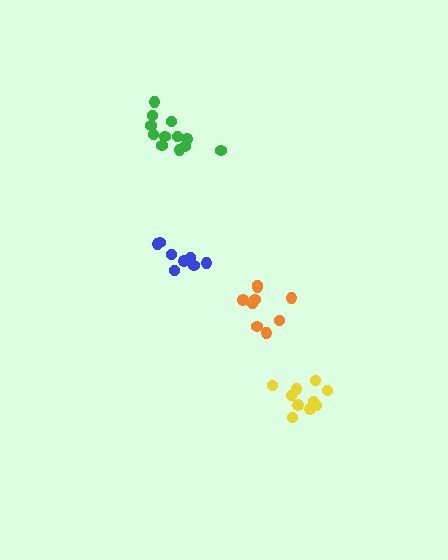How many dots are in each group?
Group 1: 12 dots, Group 2: 10 dots, Group 3: 8 dots, Group 4: 10 dots (40 total).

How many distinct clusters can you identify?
There are 4 distinct clusters.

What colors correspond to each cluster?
The clusters are colored: green, yellow, blue, orange.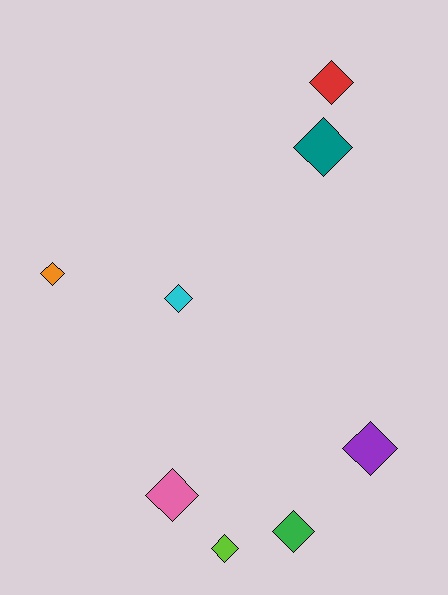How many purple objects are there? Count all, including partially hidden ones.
There is 1 purple object.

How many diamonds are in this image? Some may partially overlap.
There are 8 diamonds.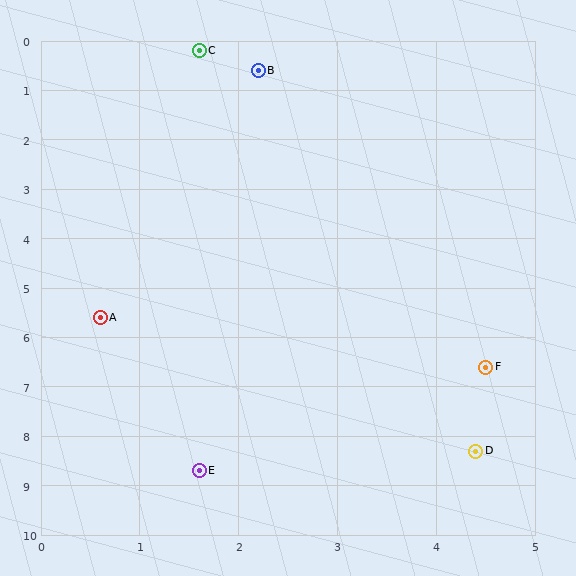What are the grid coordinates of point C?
Point C is at approximately (1.6, 0.2).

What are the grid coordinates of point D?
Point D is at approximately (4.4, 8.3).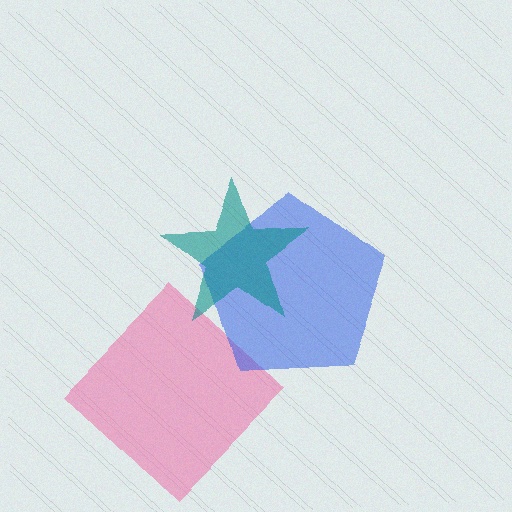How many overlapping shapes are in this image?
There are 3 overlapping shapes in the image.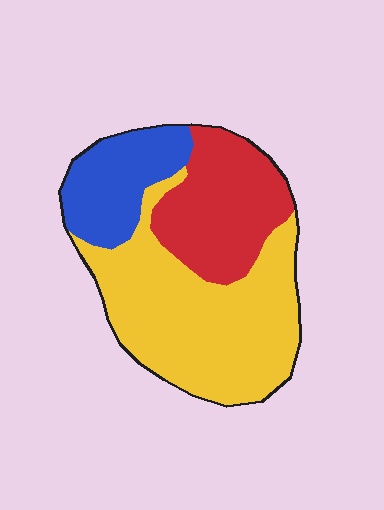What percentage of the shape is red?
Red takes up about one quarter (1/4) of the shape.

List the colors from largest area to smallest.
From largest to smallest: yellow, red, blue.